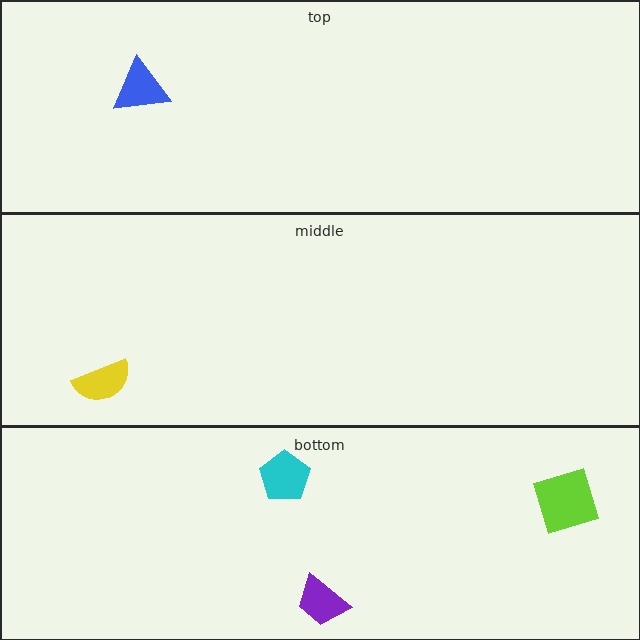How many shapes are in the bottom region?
3.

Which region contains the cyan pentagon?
The bottom region.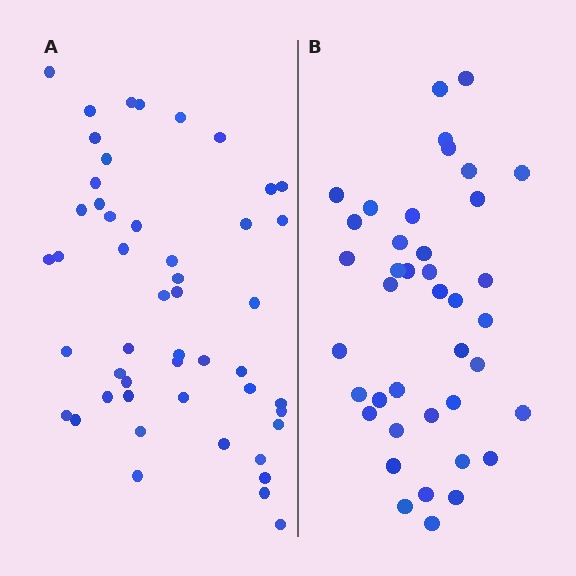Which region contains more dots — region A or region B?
Region A (the left region) has more dots.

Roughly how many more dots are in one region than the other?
Region A has roughly 8 or so more dots than region B.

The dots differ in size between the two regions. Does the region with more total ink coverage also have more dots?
No. Region B has more total ink coverage because its dots are larger, but region A actually contains more individual dots. Total area can be misleading — the number of items is what matters here.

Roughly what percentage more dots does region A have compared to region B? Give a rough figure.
About 20% more.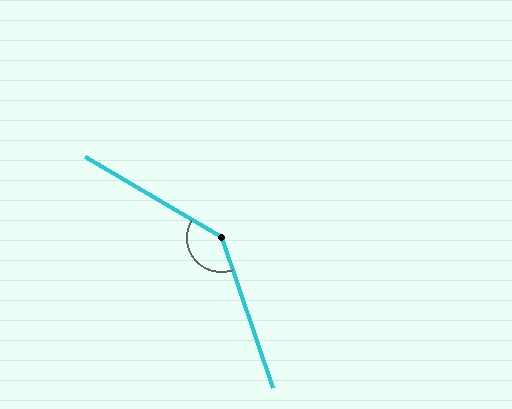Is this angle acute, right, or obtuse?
It is obtuse.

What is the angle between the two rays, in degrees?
Approximately 139 degrees.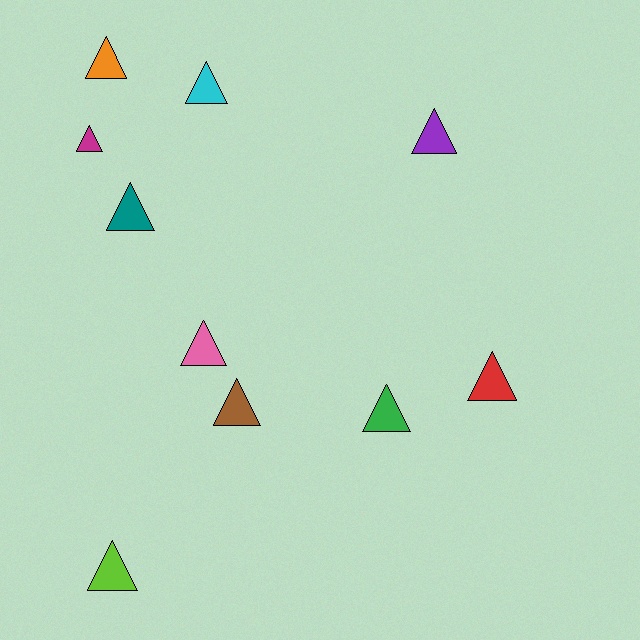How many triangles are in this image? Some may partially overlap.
There are 10 triangles.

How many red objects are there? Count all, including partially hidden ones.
There is 1 red object.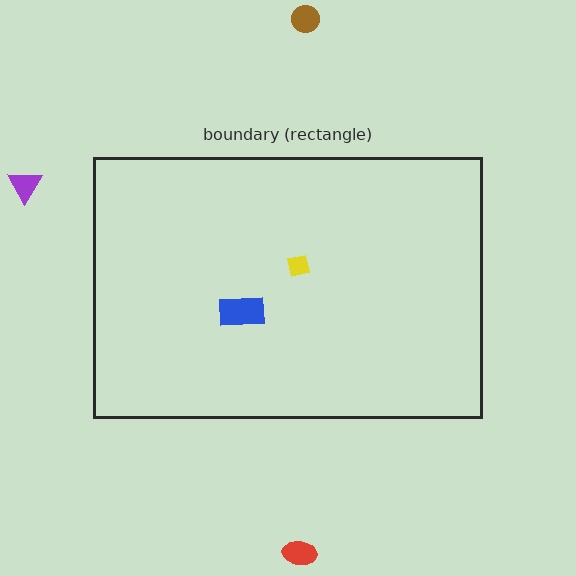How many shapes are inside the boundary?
2 inside, 3 outside.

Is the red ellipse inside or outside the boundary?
Outside.